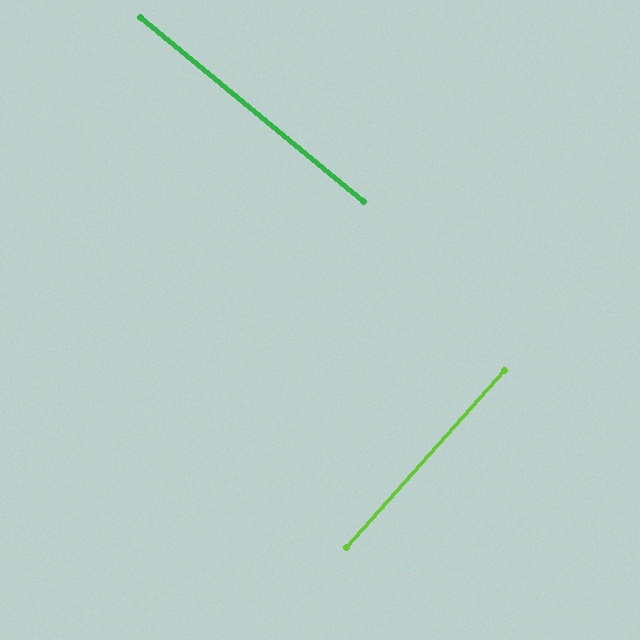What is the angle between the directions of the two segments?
Approximately 88 degrees.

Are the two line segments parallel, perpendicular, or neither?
Perpendicular — they meet at approximately 88°.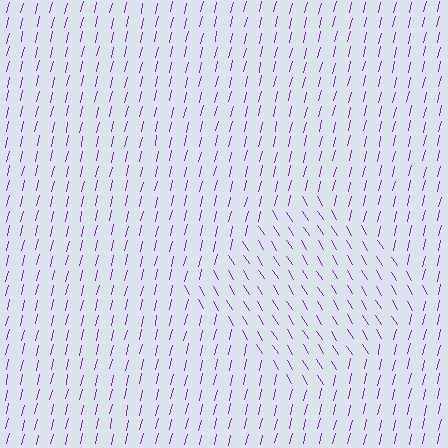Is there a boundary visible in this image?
Yes, there is a texture boundary formed by a change in line orientation.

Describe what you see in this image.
The image is filled with small purple line segments. A diamond region in the image has lines oriented differently from the surrounding lines, creating a visible texture boundary.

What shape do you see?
I see a diamond.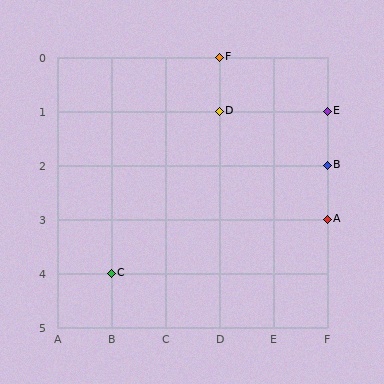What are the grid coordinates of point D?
Point D is at grid coordinates (D, 1).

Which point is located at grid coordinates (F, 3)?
Point A is at (F, 3).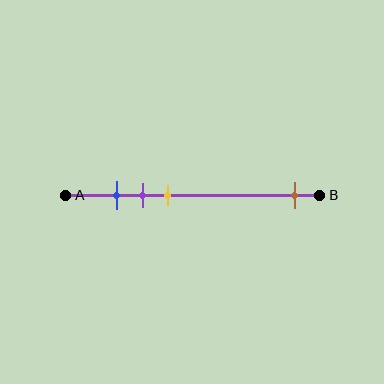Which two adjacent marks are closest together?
The blue and purple marks are the closest adjacent pair.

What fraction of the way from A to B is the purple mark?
The purple mark is approximately 30% (0.3) of the way from A to B.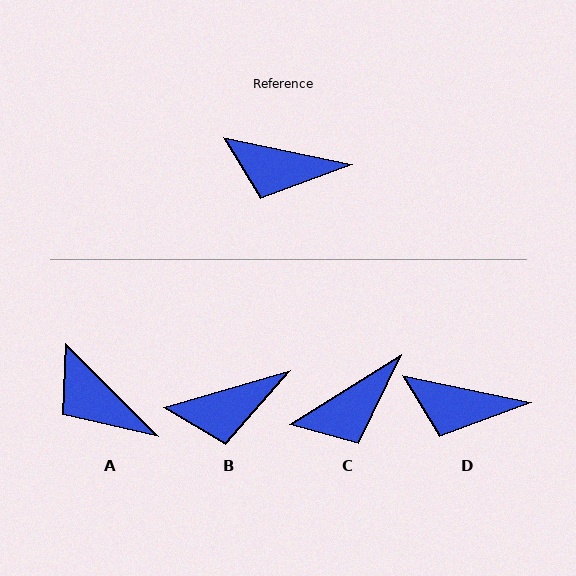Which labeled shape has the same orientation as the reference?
D.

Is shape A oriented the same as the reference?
No, it is off by about 33 degrees.